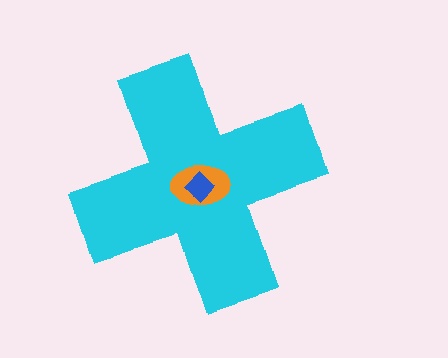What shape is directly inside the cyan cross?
The orange ellipse.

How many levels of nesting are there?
3.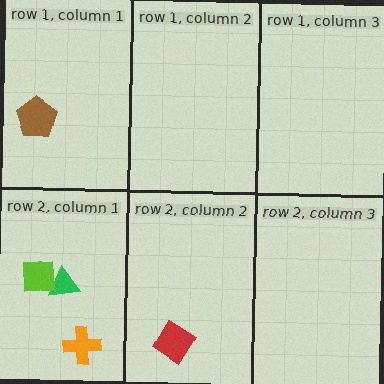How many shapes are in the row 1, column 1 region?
1.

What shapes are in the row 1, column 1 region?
The brown pentagon.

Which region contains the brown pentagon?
The row 1, column 1 region.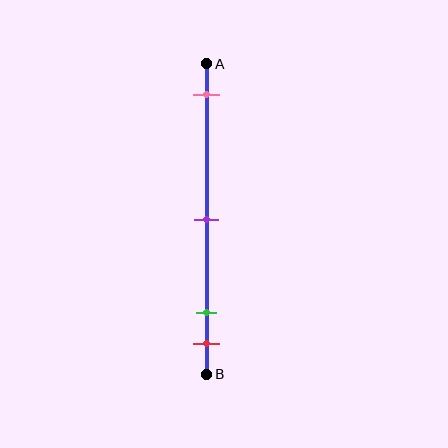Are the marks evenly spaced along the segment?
No, the marks are not evenly spaced.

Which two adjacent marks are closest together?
The green and red marks are the closest adjacent pair.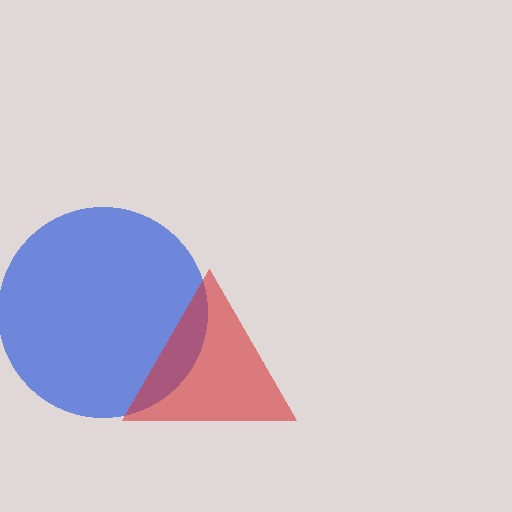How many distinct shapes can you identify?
There are 2 distinct shapes: a blue circle, a red triangle.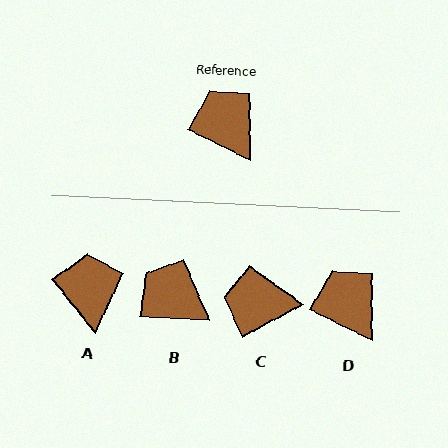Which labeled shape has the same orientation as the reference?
D.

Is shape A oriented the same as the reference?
No, it is off by about 25 degrees.